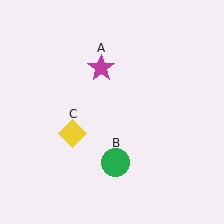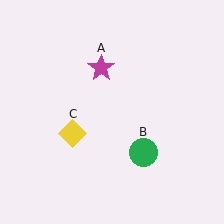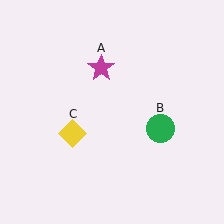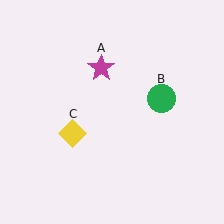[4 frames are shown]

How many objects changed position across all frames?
1 object changed position: green circle (object B).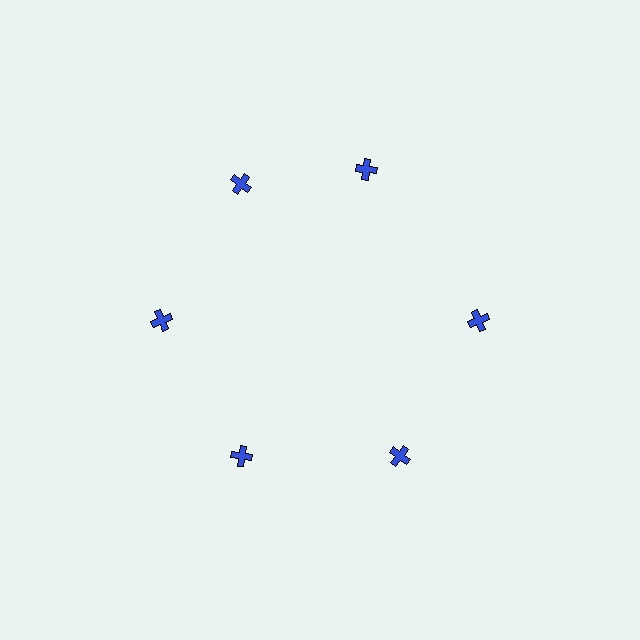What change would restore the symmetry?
The symmetry would be restored by rotating it back into even spacing with its neighbors so that all 6 crosses sit at equal angles and equal distance from the center.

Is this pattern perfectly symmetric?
No. The 6 blue crosses are arranged in a ring, but one element near the 1 o'clock position is rotated out of alignment along the ring, breaking the 6-fold rotational symmetry.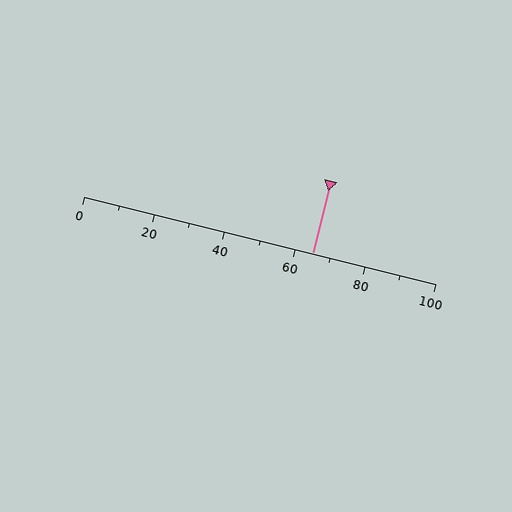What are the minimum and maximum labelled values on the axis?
The axis runs from 0 to 100.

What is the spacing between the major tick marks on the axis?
The major ticks are spaced 20 apart.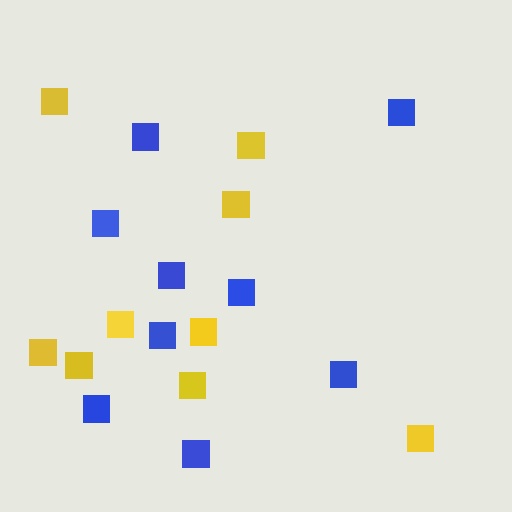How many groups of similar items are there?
There are 2 groups: one group of blue squares (9) and one group of yellow squares (9).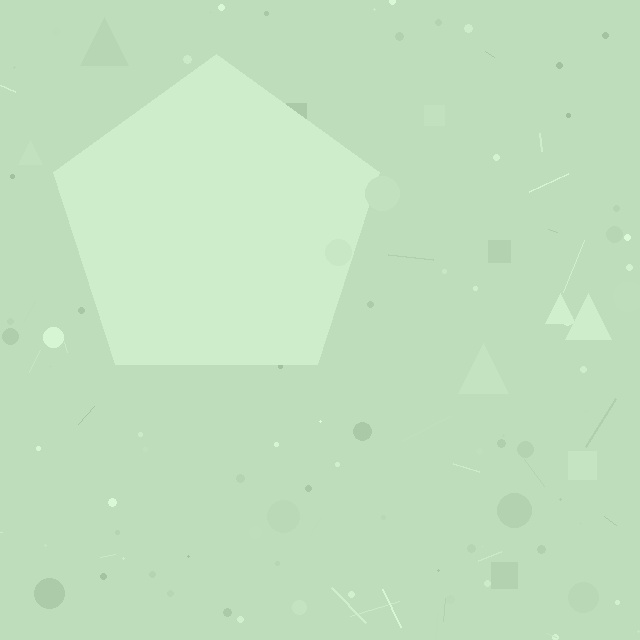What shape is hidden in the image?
A pentagon is hidden in the image.